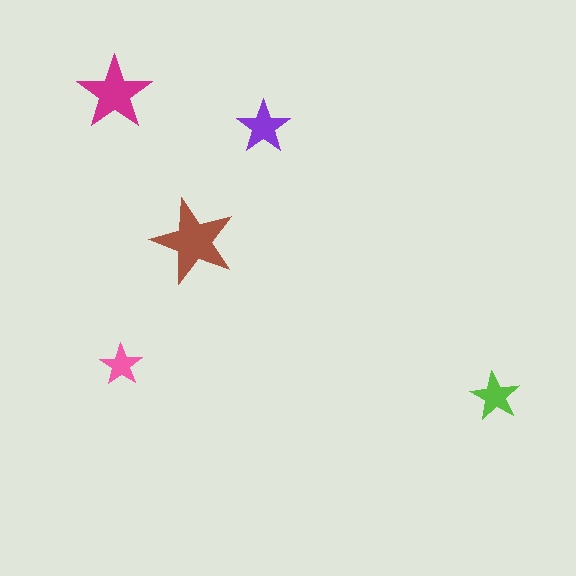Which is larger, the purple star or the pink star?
The purple one.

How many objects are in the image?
There are 5 objects in the image.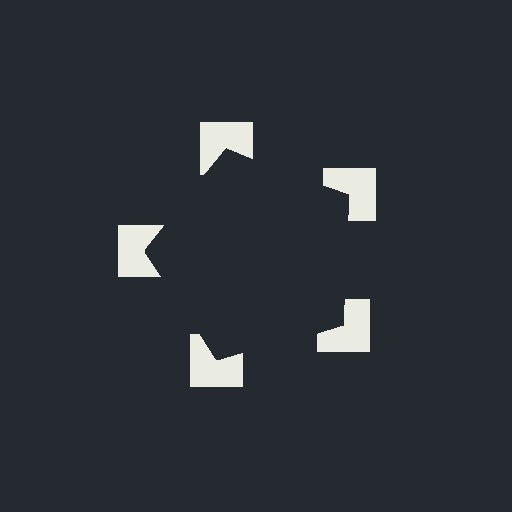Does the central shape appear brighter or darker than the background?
It typically appears slightly darker than the background, even though no actual brightness change is drawn.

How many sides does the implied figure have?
5 sides.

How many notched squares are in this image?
There are 5 — one at each vertex of the illusory pentagon.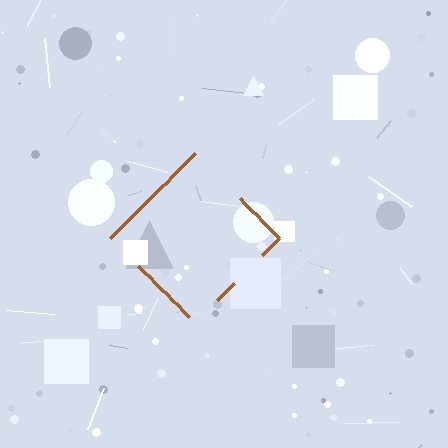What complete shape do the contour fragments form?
The contour fragments form a diamond.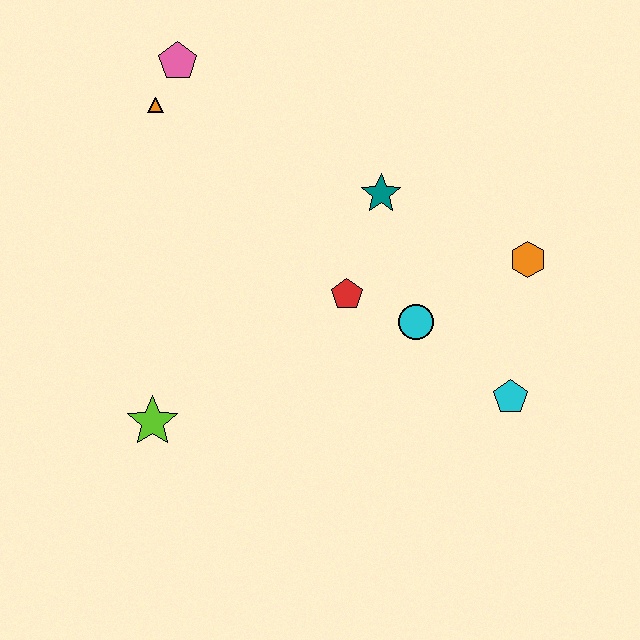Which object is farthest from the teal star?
The lime star is farthest from the teal star.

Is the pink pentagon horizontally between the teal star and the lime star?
Yes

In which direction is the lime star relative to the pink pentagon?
The lime star is below the pink pentagon.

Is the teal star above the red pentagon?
Yes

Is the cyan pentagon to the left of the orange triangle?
No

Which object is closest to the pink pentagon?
The orange triangle is closest to the pink pentagon.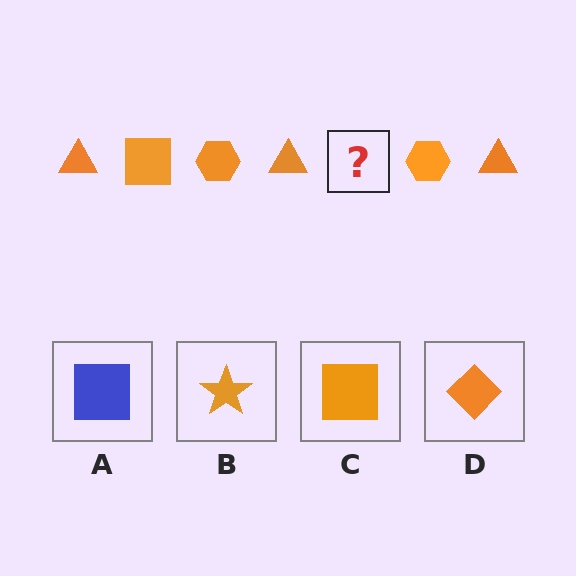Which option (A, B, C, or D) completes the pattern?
C.